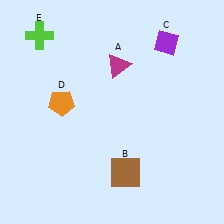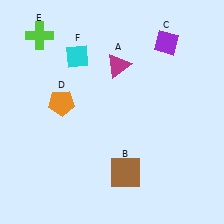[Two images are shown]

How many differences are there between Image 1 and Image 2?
There is 1 difference between the two images.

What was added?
A cyan diamond (F) was added in Image 2.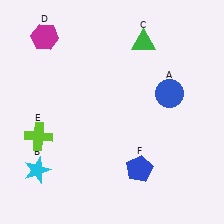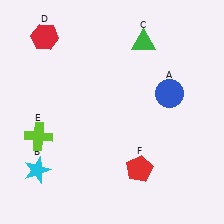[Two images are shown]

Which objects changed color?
D changed from magenta to red. F changed from blue to red.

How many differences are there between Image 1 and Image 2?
There are 2 differences between the two images.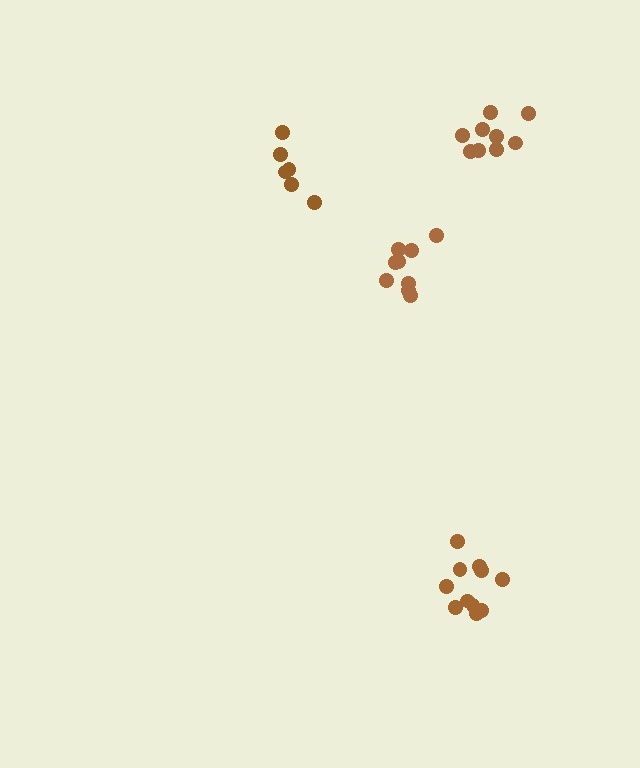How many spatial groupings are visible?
There are 4 spatial groupings.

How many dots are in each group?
Group 1: 11 dots, Group 2: 9 dots, Group 3: 9 dots, Group 4: 6 dots (35 total).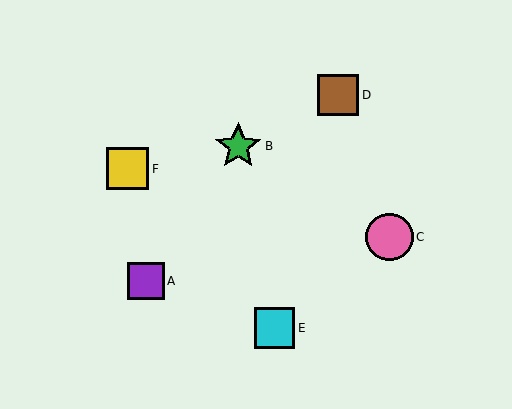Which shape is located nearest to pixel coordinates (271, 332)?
The cyan square (labeled E) at (275, 328) is nearest to that location.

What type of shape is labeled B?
Shape B is a green star.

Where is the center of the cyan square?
The center of the cyan square is at (275, 328).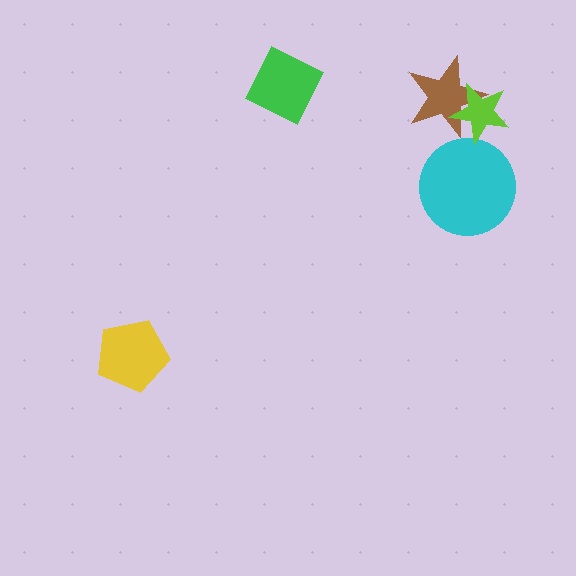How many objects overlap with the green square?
0 objects overlap with the green square.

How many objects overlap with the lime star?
1 object overlaps with the lime star.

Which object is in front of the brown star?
The lime star is in front of the brown star.